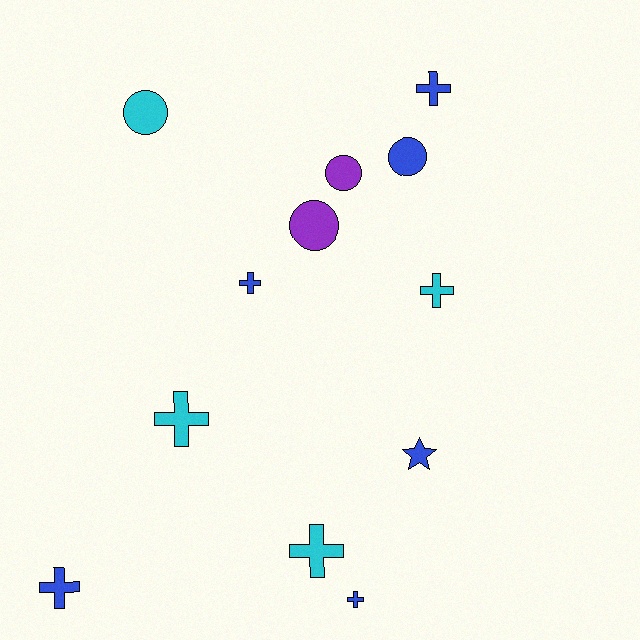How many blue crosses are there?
There are 4 blue crosses.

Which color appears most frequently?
Blue, with 6 objects.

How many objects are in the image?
There are 12 objects.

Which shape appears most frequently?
Cross, with 7 objects.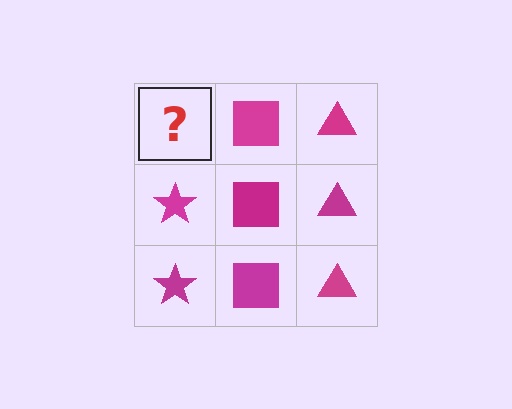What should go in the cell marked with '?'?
The missing cell should contain a magenta star.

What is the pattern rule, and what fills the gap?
The rule is that each column has a consistent shape. The gap should be filled with a magenta star.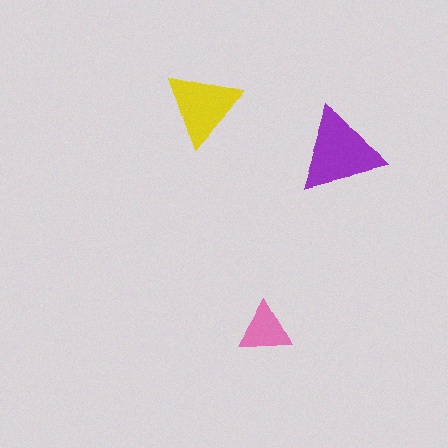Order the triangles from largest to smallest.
the purple one, the yellow one, the pink one.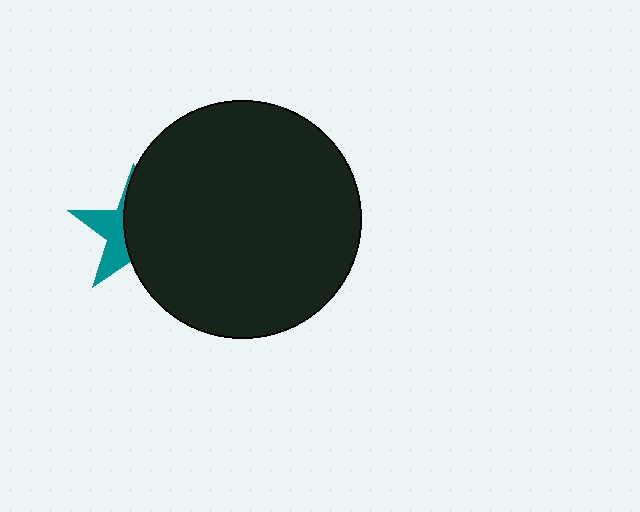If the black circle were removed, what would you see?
You would see the complete teal star.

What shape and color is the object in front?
The object in front is a black circle.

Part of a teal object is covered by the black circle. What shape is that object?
It is a star.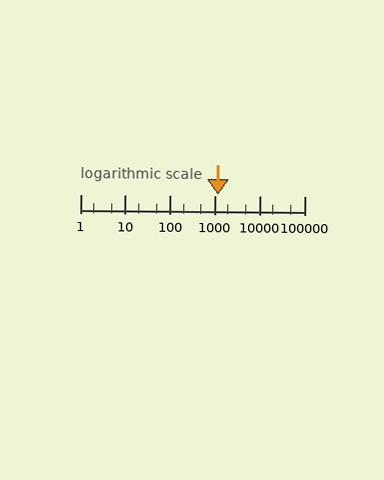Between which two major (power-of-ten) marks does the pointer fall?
The pointer is between 1000 and 10000.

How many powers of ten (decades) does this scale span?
The scale spans 5 decades, from 1 to 100000.